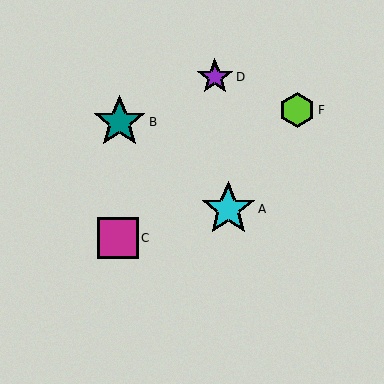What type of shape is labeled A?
Shape A is a cyan star.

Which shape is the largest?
The cyan star (labeled A) is the largest.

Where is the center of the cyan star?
The center of the cyan star is at (228, 209).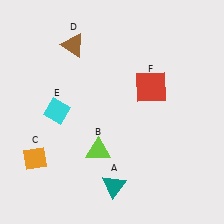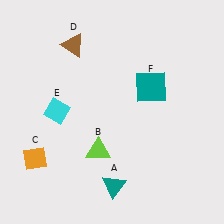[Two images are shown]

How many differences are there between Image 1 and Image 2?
There is 1 difference between the two images.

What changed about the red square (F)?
In Image 1, F is red. In Image 2, it changed to teal.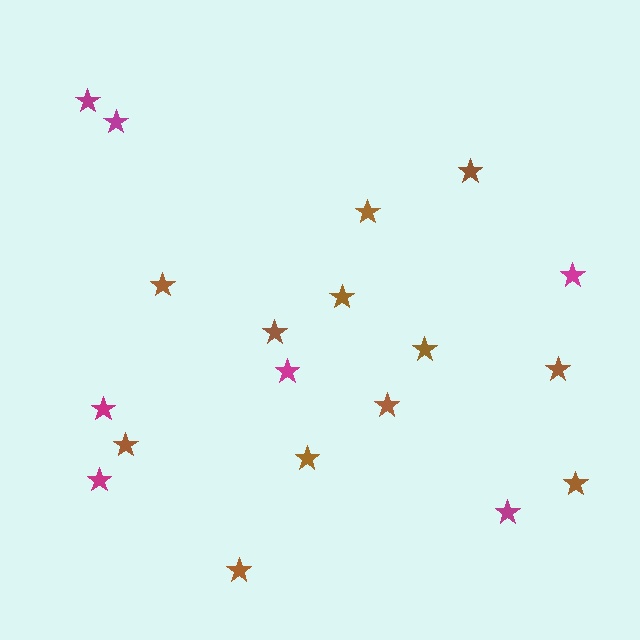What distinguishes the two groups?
There are 2 groups: one group of brown stars (12) and one group of magenta stars (7).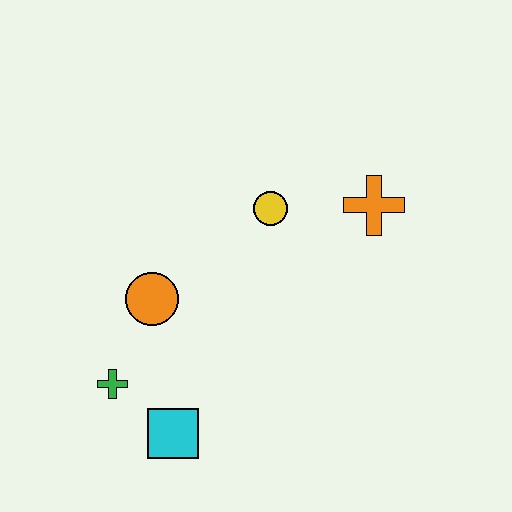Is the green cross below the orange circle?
Yes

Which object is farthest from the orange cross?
The green cross is farthest from the orange cross.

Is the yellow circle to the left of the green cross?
No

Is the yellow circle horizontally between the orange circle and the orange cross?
Yes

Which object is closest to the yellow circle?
The orange cross is closest to the yellow circle.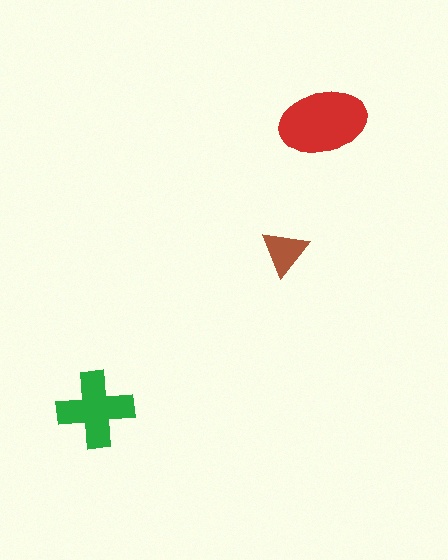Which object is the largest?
The red ellipse.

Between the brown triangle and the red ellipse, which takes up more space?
The red ellipse.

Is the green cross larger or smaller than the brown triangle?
Larger.